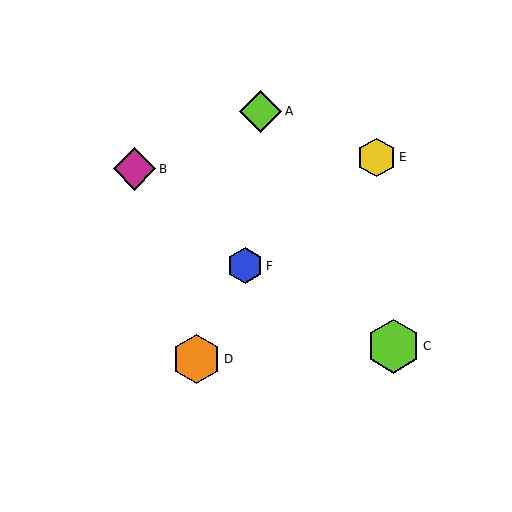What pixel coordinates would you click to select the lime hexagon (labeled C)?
Click at (394, 346) to select the lime hexagon C.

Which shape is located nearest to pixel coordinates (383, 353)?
The lime hexagon (labeled C) at (394, 346) is nearest to that location.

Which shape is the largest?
The lime hexagon (labeled C) is the largest.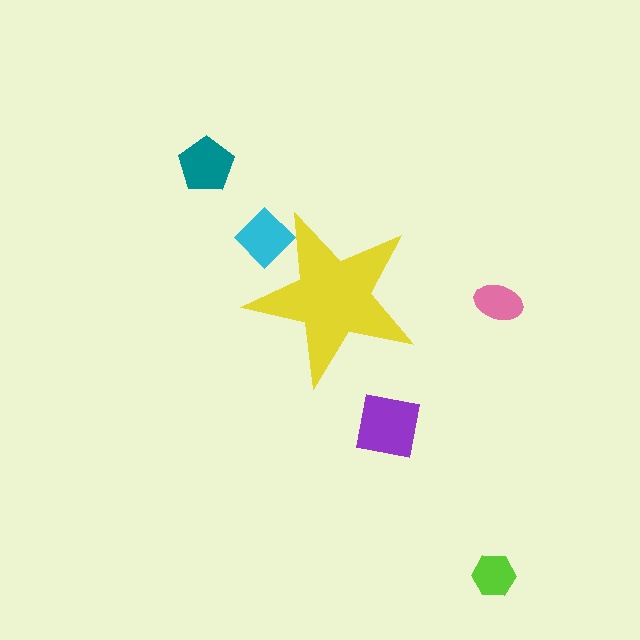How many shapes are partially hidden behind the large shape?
1 shape is partially hidden.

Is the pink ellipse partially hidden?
No, the pink ellipse is fully visible.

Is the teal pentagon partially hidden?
No, the teal pentagon is fully visible.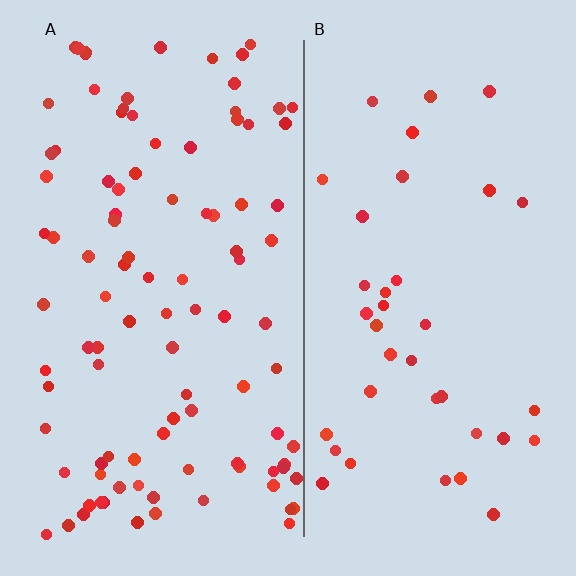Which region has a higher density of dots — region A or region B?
A (the left).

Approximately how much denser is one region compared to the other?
Approximately 2.6× — region A over region B.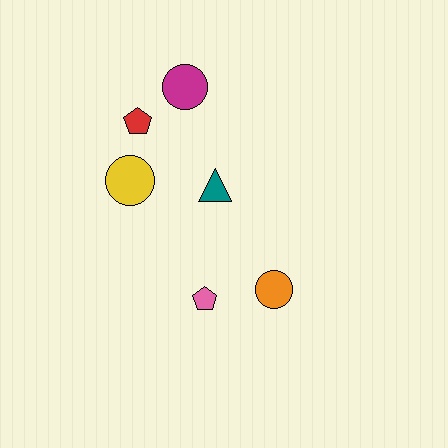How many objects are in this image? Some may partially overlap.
There are 6 objects.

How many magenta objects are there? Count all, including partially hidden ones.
There is 1 magenta object.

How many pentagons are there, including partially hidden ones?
There are 2 pentagons.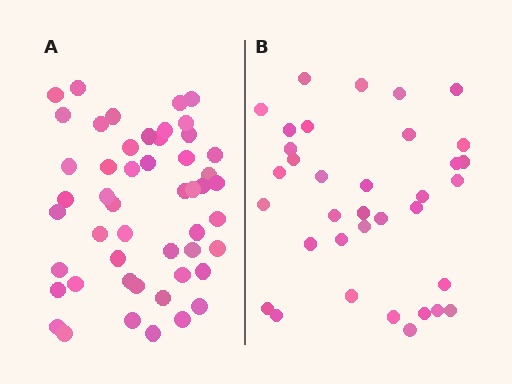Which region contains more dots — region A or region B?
Region A (the left region) has more dots.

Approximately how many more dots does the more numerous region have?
Region A has approximately 15 more dots than region B.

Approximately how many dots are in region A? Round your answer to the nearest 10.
About 50 dots.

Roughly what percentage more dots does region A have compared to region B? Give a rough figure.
About 45% more.